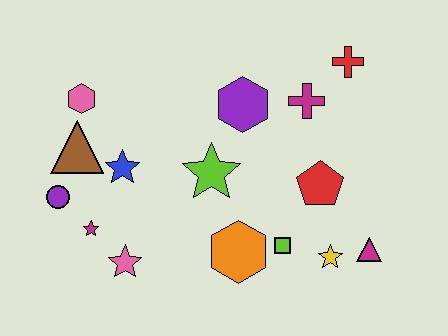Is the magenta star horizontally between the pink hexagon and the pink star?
Yes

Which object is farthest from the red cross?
The purple circle is farthest from the red cross.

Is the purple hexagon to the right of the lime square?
No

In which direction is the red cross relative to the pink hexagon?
The red cross is to the right of the pink hexagon.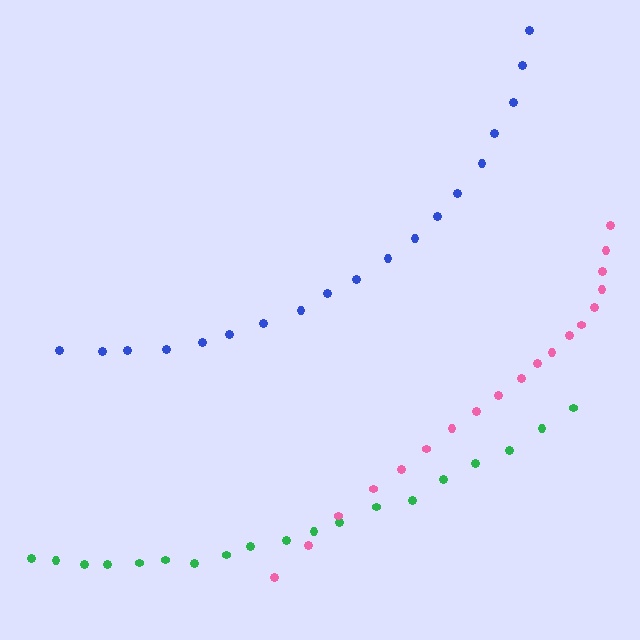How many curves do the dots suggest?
There are 3 distinct paths.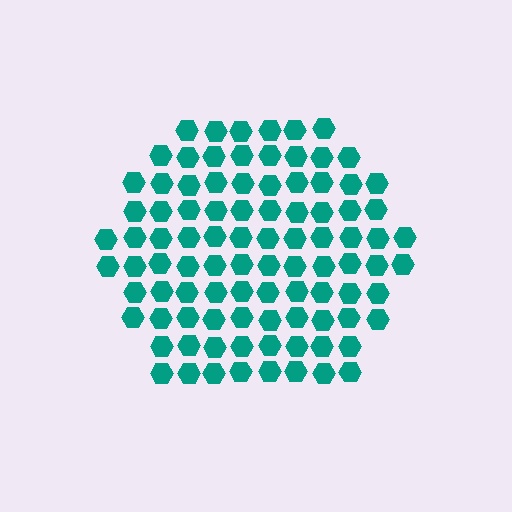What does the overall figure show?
The overall figure shows a hexagon.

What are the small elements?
The small elements are hexagons.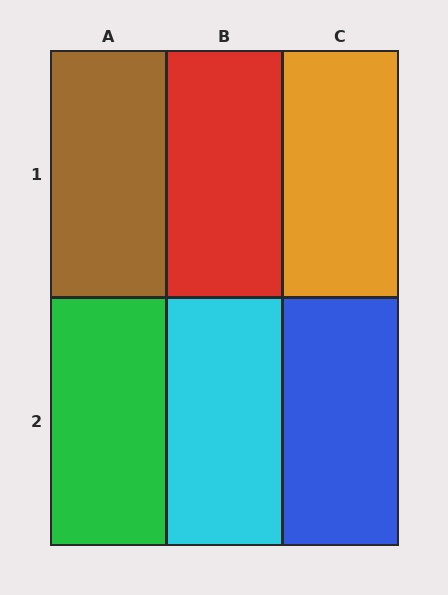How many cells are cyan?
1 cell is cyan.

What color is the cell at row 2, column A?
Green.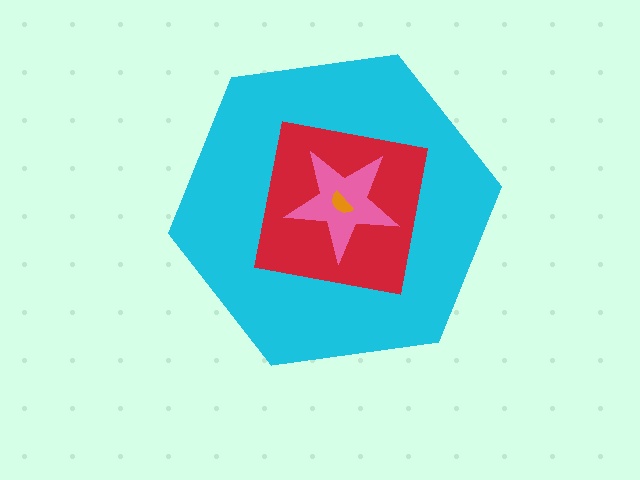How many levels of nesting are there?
4.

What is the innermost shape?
The orange semicircle.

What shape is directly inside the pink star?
The orange semicircle.